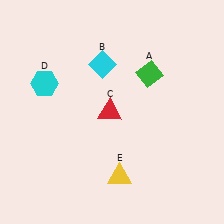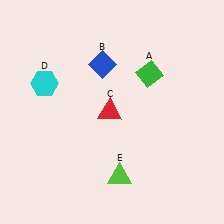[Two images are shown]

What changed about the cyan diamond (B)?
In Image 1, B is cyan. In Image 2, it changed to blue.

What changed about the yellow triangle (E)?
In Image 1, E is yellow. In Image 2, it changed to lime.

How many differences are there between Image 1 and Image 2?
There are 2 differences between the two images.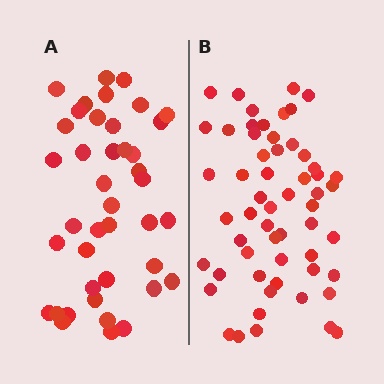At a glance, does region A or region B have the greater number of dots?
Region B (the right region) has more dots.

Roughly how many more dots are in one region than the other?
Region B has approximately 15 more dots than region A.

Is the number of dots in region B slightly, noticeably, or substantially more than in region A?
Region B has noticeably more, but not dramatically so. The ratio is roughly 1.4 to 1.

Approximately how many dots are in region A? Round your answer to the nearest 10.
About 40 dots. (The exact count is 41, which rounds to 40.)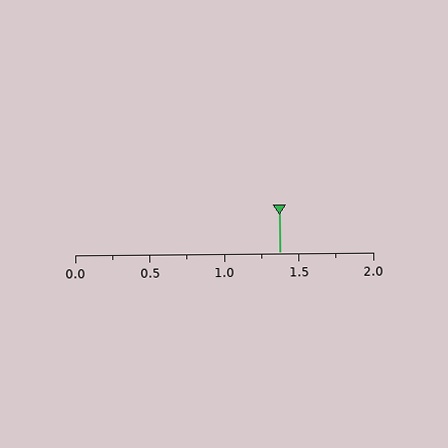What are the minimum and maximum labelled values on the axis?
The axis runs from 0.0 to 2.0.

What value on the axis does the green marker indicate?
The marker indicates approximately 1.38.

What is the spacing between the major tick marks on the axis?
The major ticks are spaced 0.5 apart.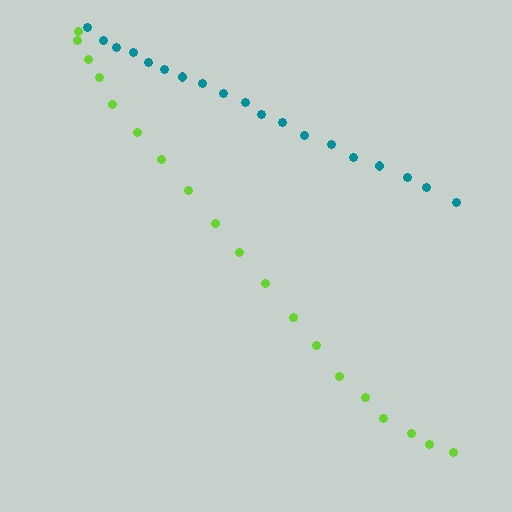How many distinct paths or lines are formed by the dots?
There are 2 distinct paths.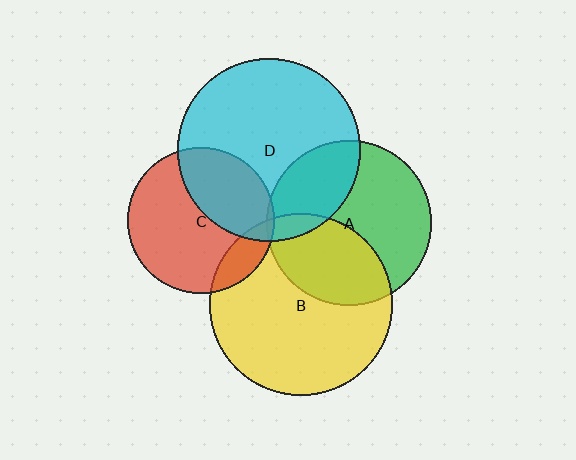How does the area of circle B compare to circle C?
Approximately 1.6 times.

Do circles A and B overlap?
Yes.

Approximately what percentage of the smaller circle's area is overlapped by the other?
Approximately 40%.